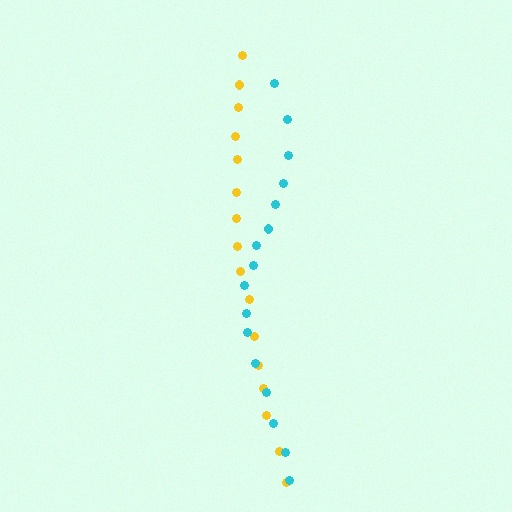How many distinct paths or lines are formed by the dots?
There are 2 distinct paths.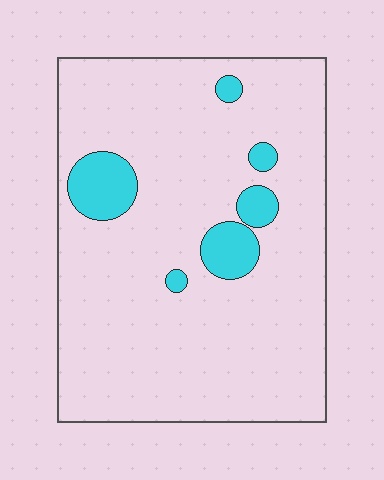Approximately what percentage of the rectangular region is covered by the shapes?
Approximately 10%.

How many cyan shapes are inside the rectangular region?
6.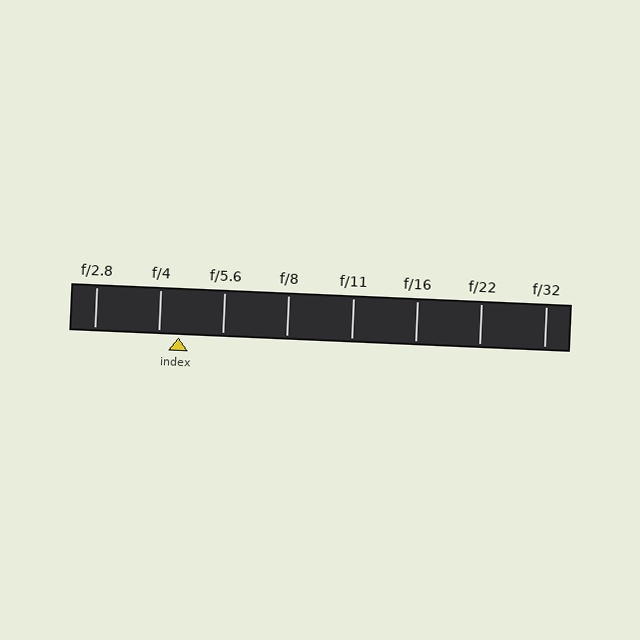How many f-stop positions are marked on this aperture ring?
There are 8 f-stop positions marked.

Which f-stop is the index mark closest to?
The index mark is closest to f/4.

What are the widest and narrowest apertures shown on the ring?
The widest aperture shown is f/2.8 and the narrowest is f/32.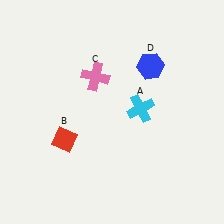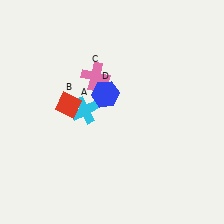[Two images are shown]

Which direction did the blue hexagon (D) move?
The blue hexagon (D) moved left.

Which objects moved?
The objects that moved are: the cyan cross (A), the red diamond (B), the blue hexagon (D).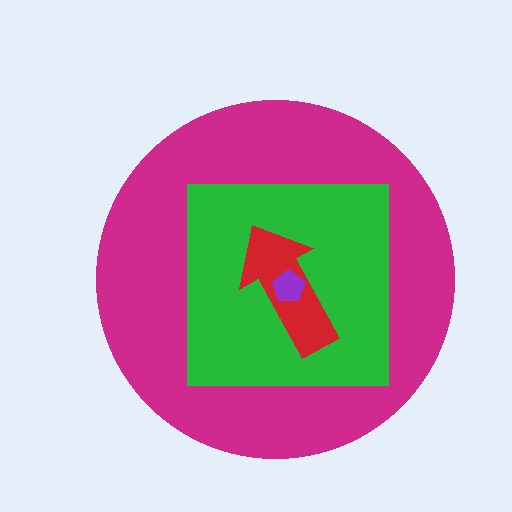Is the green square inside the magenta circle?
Yes.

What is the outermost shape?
The magenta circle.